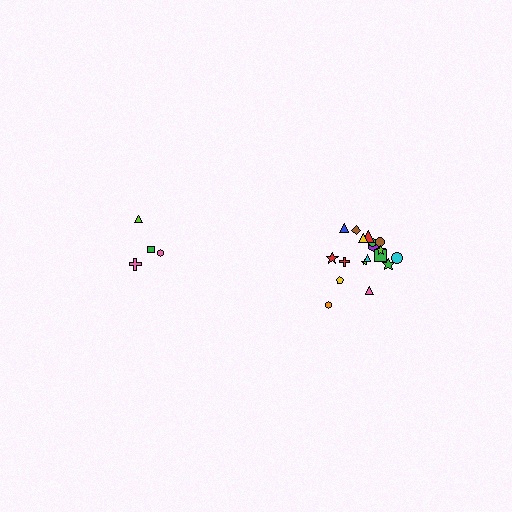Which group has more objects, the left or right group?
The right group.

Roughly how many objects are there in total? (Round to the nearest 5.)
Roughly 20 objects in total.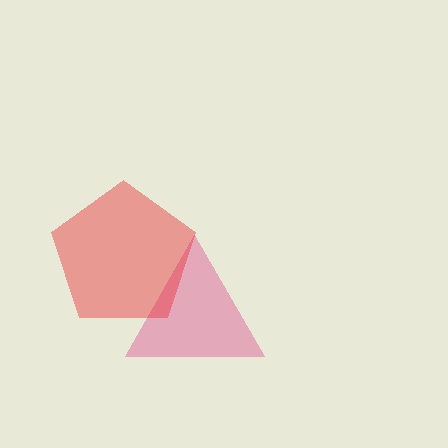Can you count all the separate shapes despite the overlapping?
Yes, there are 2 separate shapes.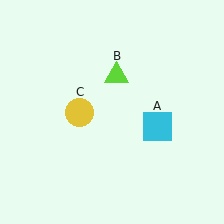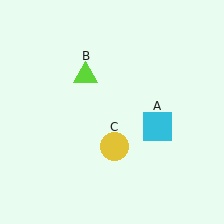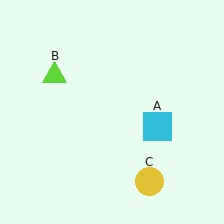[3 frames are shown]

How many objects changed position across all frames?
2 objects changed position: lime triangle (object B), yellow circle (object C).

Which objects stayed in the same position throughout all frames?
Cyan square (object A) remained stationary.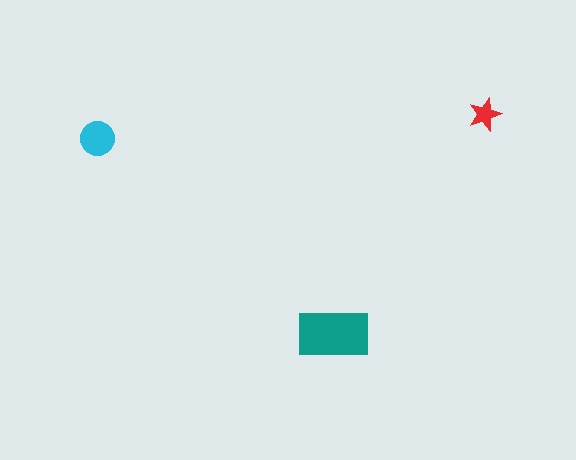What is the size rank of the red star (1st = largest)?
3rd.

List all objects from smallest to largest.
The red star, the cyan circle, the teal rectangle.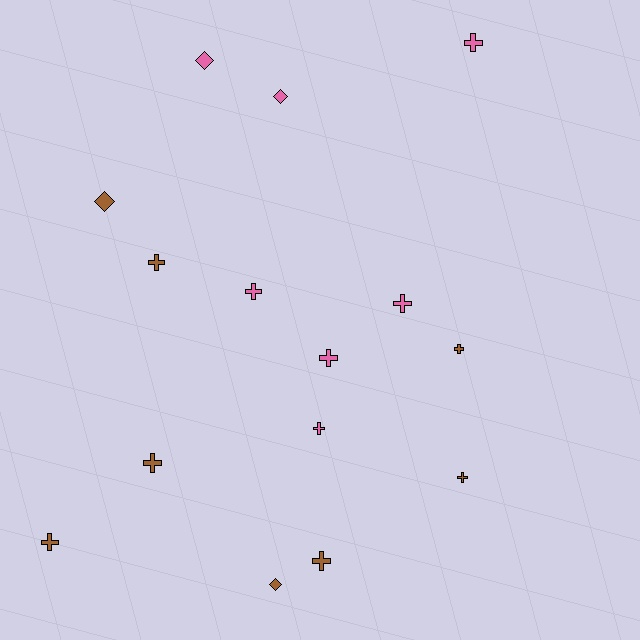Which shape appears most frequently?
Cross, with 11 objects.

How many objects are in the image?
There are 15 objects.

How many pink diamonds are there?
There are 2 pink diamonds.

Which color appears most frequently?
Brown, with 8 objects.